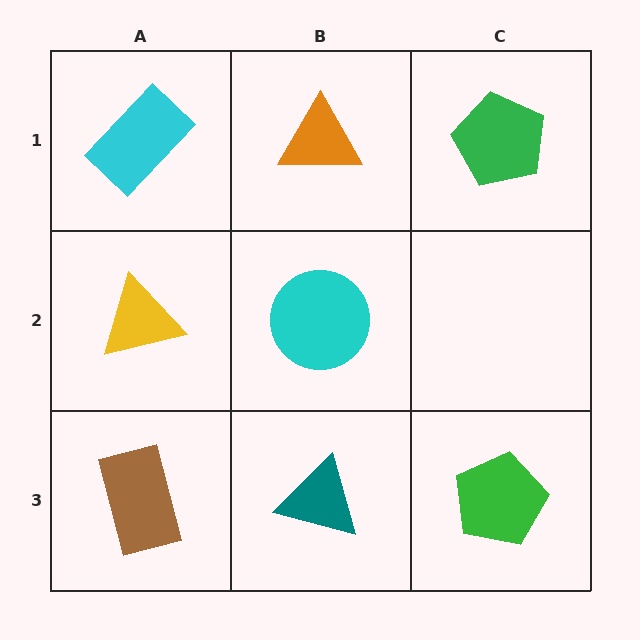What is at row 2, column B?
A cyan circle.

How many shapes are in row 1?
3 shapes.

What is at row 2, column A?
A yellow triangle.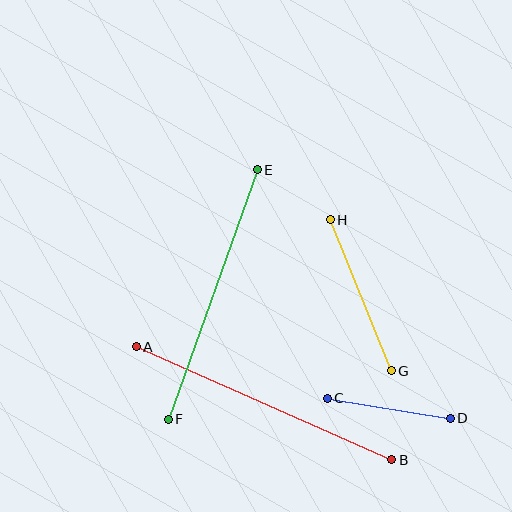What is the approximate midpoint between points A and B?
The midpoint is at approximately (264, 403) pixels.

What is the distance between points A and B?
The distance is approximately 279 pixels.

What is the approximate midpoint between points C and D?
The midpoint is at approximately (389, 408) pixels.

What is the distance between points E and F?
The distance is approximately 265 pixels.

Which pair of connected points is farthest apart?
Points A and B are farthest apart.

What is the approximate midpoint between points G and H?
The midpoint is at approximately (361, 295) pixels.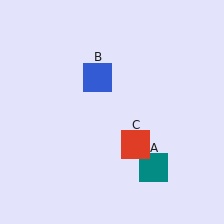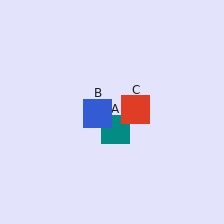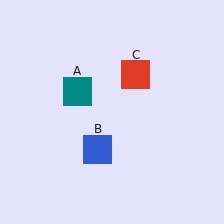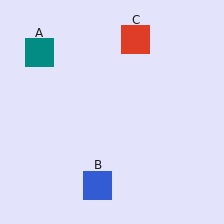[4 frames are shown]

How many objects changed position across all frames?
3 objects changed position: teal square (object A), blue square (object B), red square (object C).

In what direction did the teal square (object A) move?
The teal square (object A) moved up and to the left.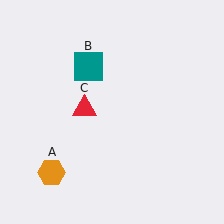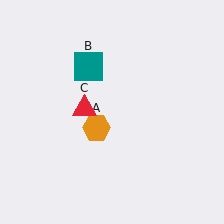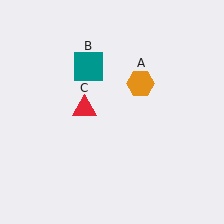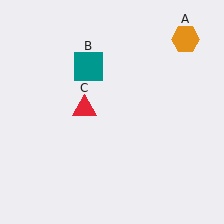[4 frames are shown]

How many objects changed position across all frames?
1 object changed position: orange hexagon (object A).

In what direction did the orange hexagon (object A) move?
The orange hexagon (object A) moved up and to the right.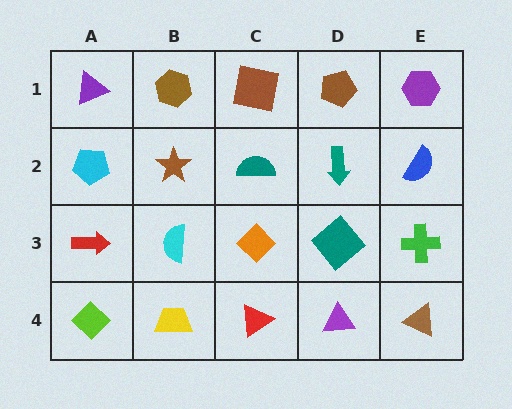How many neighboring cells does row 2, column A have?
3.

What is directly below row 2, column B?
A cyan semicircle.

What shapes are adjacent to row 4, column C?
An orange diamond (row 3, column C), a yellow trapezoid (row 4, column B), a purple triangle (row 4, column D).